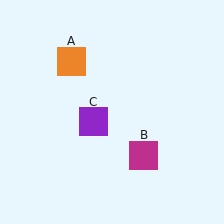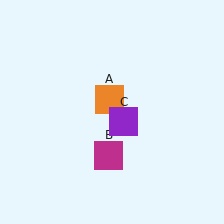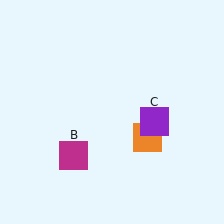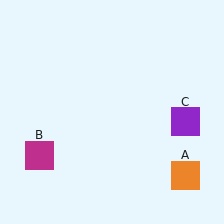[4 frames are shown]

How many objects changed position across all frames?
3 objects changed position: orange square (object A), magenta square (object B), purple square (object C).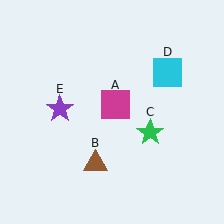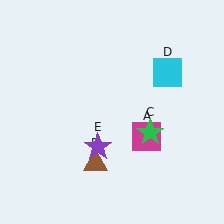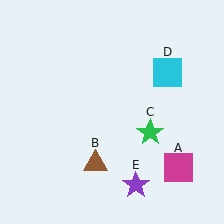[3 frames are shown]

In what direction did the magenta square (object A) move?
The magenta square (object A) moved down and to the right.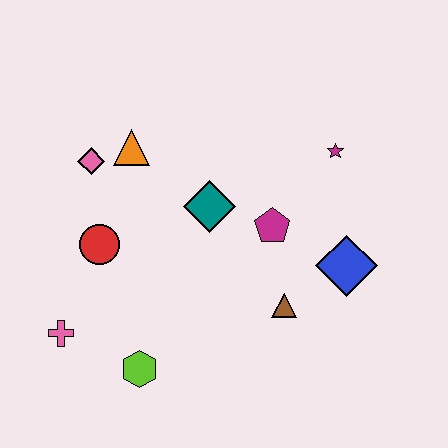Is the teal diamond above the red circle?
Yes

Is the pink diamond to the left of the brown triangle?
Yes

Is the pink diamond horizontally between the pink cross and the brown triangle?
Yes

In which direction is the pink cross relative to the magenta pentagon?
The pink cross is to the left of the magenta pentagon.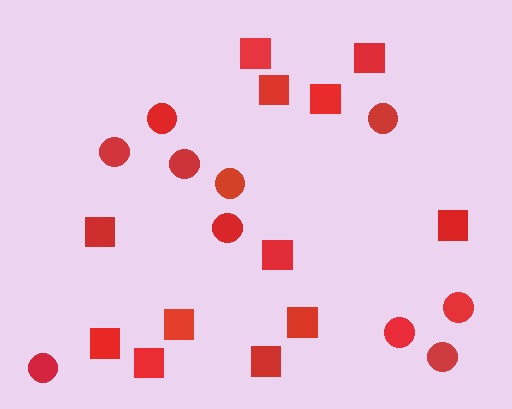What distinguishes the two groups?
There are 2 groups: one group of squares (12) and one group of circles (10).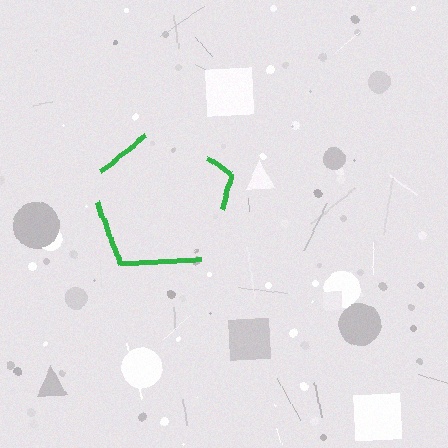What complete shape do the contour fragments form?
The contour fragments form a pentagon.